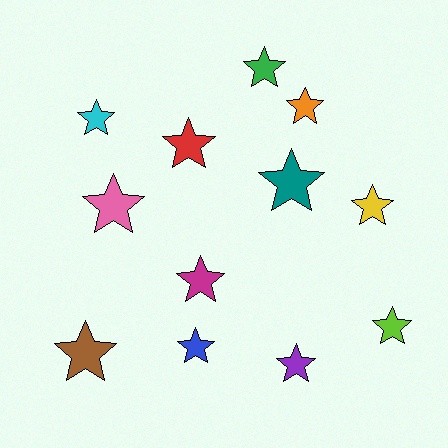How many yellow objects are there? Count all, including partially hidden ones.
There is 1 yellow object.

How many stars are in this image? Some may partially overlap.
There are 12 stars.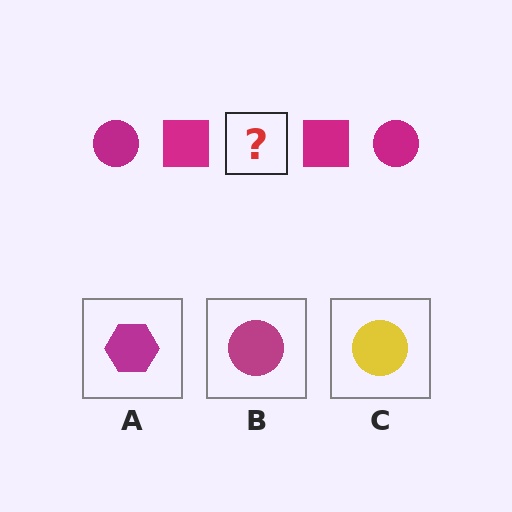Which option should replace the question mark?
Option B.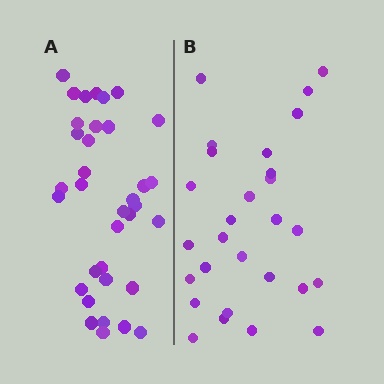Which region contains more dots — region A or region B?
Region A (the left region) has more dots.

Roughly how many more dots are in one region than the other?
Region A has roughly 8 or so more dots than region B.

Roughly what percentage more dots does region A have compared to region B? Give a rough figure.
About 25% more.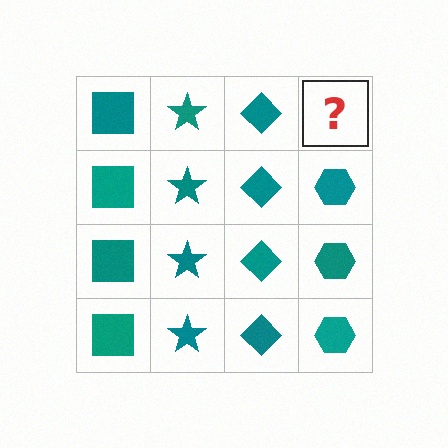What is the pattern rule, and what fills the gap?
The rule is that each column has a consistent shape. The gap should be filled with a teal hexagon.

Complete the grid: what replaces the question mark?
The question mark should be replaced with a teal hexagon.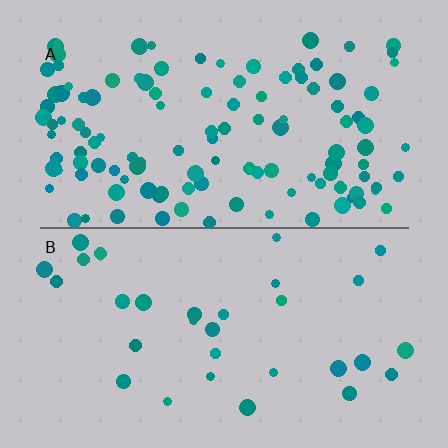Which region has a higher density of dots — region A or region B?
A (the top).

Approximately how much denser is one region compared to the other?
Approximately 3.8× — region A over region B.